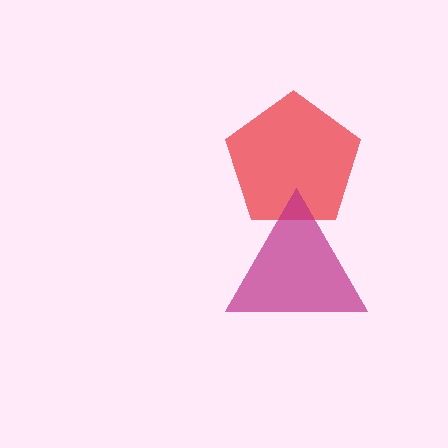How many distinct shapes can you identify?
There are 2 distinct shapes: a red pentagon, a magenta triangle.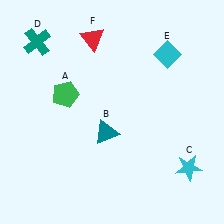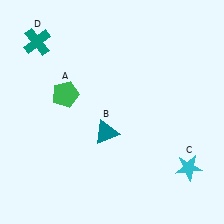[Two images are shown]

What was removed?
The red triangle (F), the cyan diamond (E) were removed in Image 2.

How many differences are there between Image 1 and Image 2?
There are 2 differences between the two images.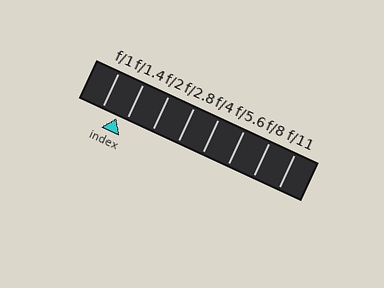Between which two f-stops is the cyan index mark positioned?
The index mark is between f/1 and f/1.4.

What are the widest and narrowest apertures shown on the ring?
The widest aperture shown is f/1 and the narrowest is f/11.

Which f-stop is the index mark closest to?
The index mark is closest to f/1.4.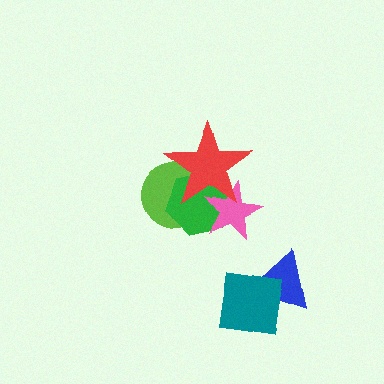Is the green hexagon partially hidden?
Yes, it is partially covered by another shape.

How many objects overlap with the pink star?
2 objects overlap with the pink star.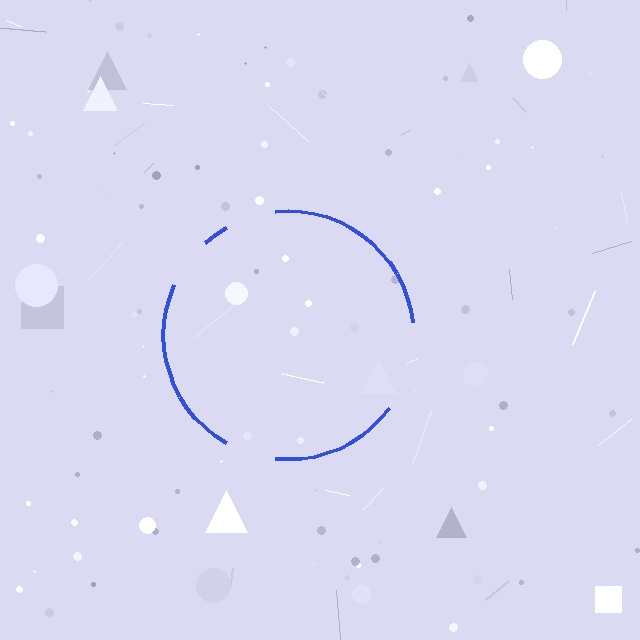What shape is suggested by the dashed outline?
The dashed outline suggests a circle.